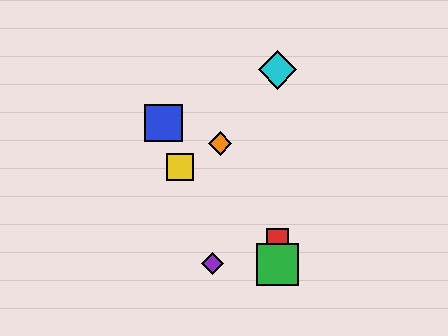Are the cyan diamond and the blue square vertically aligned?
No, the cyan diamond is at x≈277 and the blue square is at x≈163.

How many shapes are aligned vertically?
3 shapes (the red square, the green square, the cyan diamond) are aligned vertically.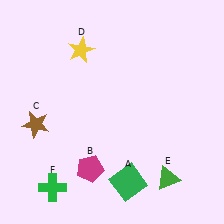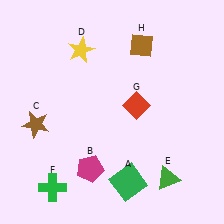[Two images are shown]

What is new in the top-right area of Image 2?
A red diamond (G) was added in the top-right area of Image 2.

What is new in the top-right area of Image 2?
A brown diamond (H) was added in the top-right area of Image 2.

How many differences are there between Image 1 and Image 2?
There are 2 differences between the two images.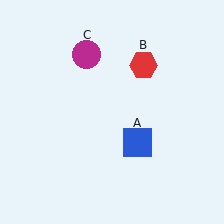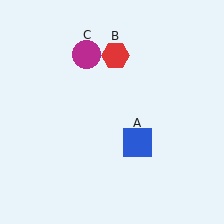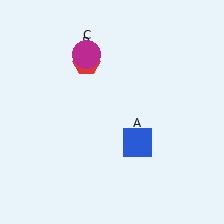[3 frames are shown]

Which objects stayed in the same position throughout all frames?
Blue square (object A) and magenta circle (object C) remained stationary.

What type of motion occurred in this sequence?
The red hexagon (object B) rotated counterclockwise around the center of the scene.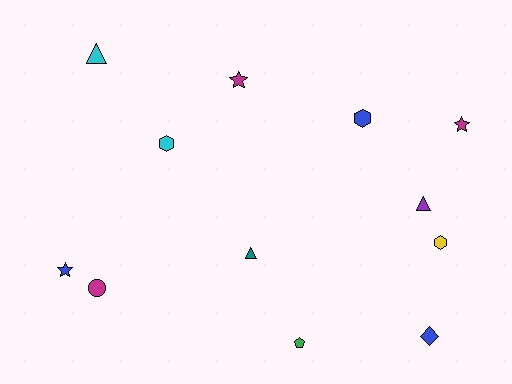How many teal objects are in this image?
There is 1 teal object.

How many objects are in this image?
There are 12 objects.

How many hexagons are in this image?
There are 3 hexagons.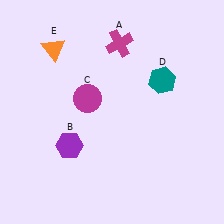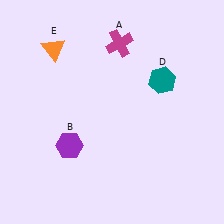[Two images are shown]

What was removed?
The magenta circle (C) was removed in Image 2.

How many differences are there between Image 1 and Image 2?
There is 1 difference between the two images.